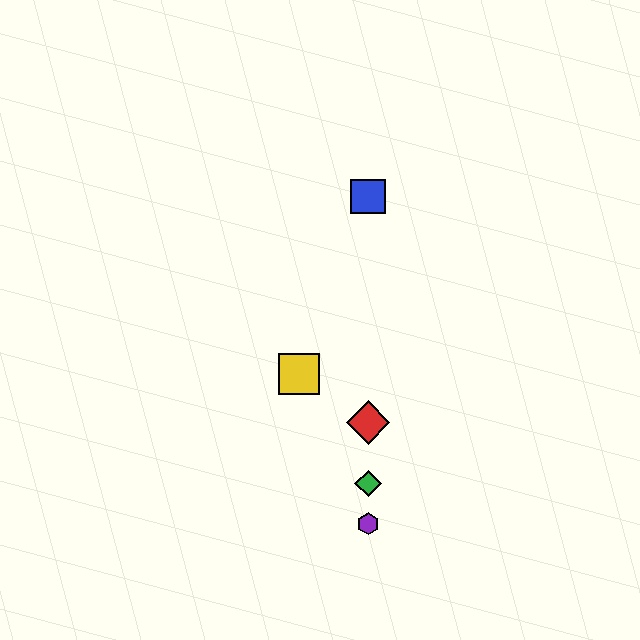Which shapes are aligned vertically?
The red diamond, the blue square, the green diamond, the purple hexagon are aligned vertically.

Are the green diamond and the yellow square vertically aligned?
No, the green diamond is at x≈368 and the yellow square is at x≈299.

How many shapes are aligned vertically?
4 shapes (the red diamond, the blue square, the green diamond, the purple hexagon) are aligned vertically.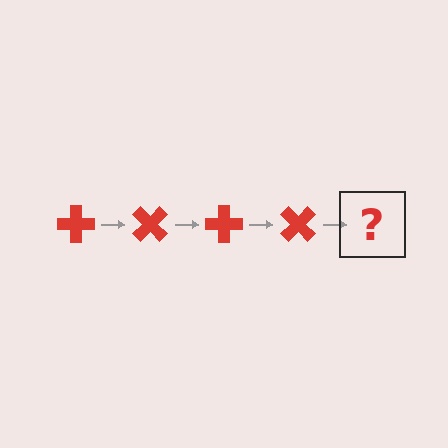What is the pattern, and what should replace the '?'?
The pattern is that the cross rotates 45 degrees each step. The '?' should be a red cross rotated 180 degrees.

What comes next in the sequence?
The next element should be a red cross rotated 180 degrees.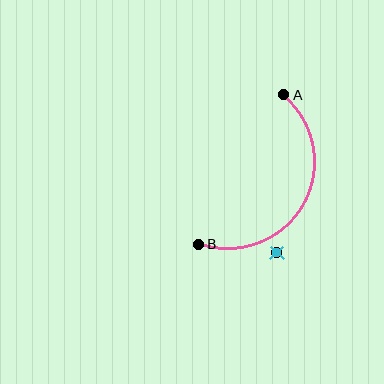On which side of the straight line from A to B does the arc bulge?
The arc bulges to the right of the straight line connecting A and B.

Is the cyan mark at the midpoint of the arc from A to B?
No — the cyan mark does not lie on the arc at all. It sits slightly outside the curve.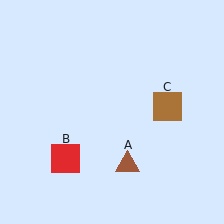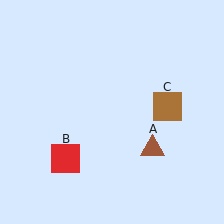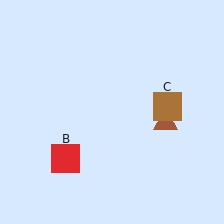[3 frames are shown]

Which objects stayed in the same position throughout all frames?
Red square (object B) and brown square (object C) remained stationary.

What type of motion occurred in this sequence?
The brown triangle (object A) rotated counterclockwise around the center of the scene.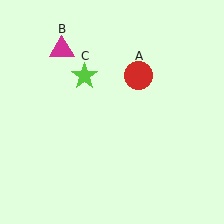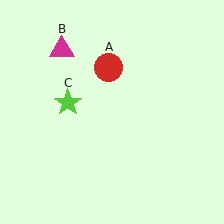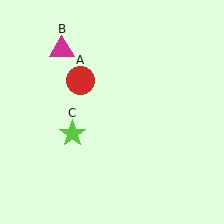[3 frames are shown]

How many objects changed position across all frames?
2 objects changed position: red circle (object A), lime star (object C).